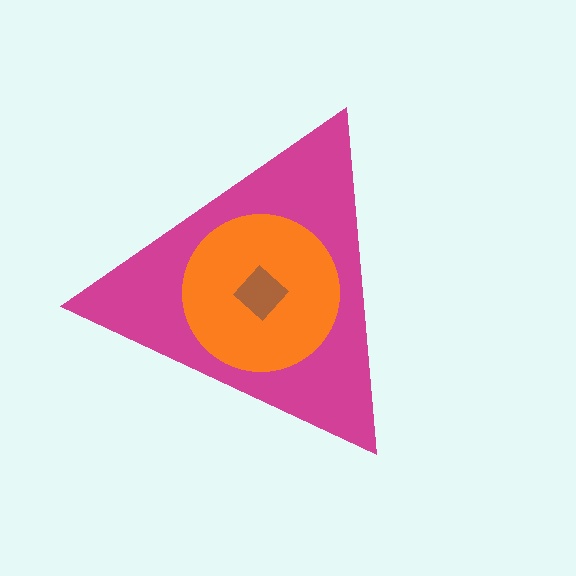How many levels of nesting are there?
3.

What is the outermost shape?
The magenta triangle.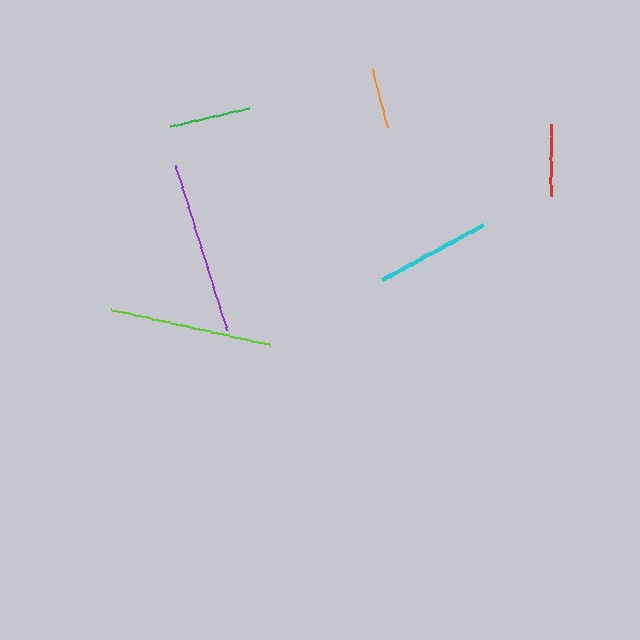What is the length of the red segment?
The red segment is approximately 70 pixels long.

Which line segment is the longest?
The purple line is the longest at approximately 173 pixels.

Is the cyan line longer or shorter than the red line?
The cyan line is longer than the red line.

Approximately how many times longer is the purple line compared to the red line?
The purple line is approximately 2.5 times the length of the red line.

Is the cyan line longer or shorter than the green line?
The cyan line is longer than the green line.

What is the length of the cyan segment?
The cyan segment is approximately 115 pixels long.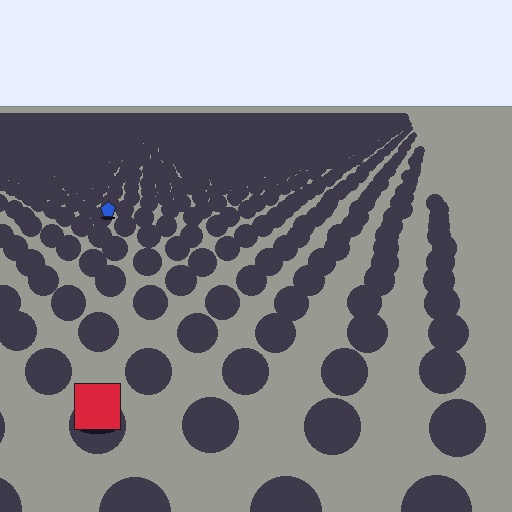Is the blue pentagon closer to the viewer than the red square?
No. The red square is closer — you can tell from the texture gradient: the ground texture is coarser near it.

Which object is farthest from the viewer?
The blue pentagon is farthest from the viewer. It appears smaller and the ground texture around it is denser.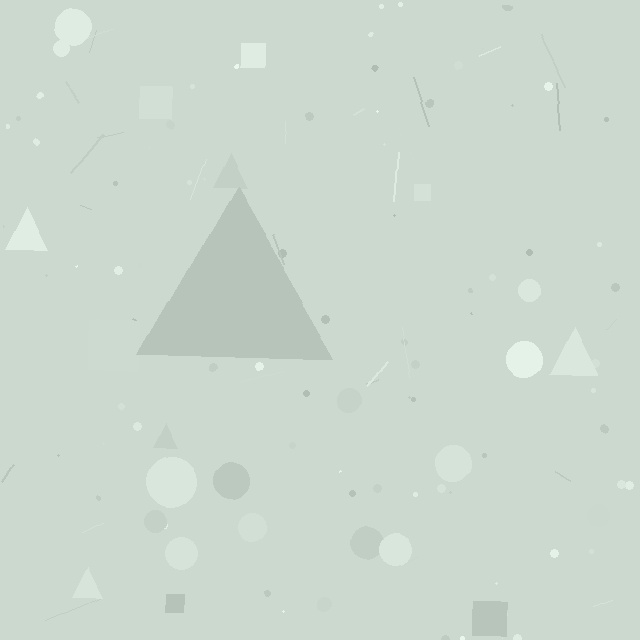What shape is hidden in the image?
A triangle is hidden in the image.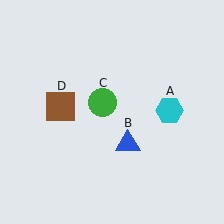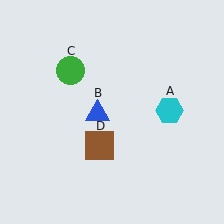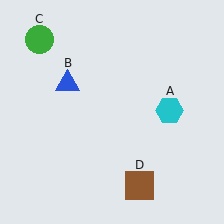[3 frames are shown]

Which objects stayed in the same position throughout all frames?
Cyan hexagon (object A) remained stationary.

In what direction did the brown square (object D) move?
The brown square (object D) moved down and to the right.